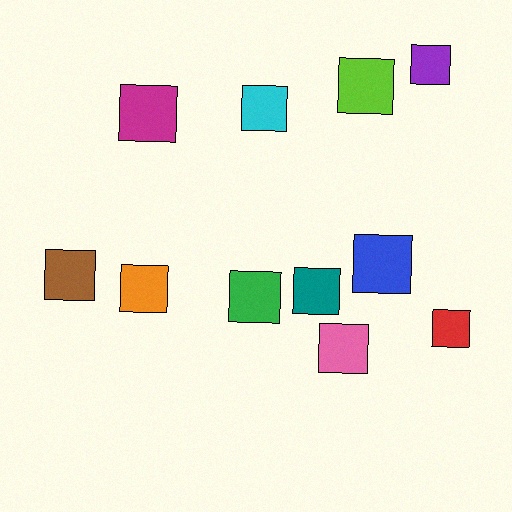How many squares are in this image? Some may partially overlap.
There are 11 squares.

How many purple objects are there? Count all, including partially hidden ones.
There is 1 purple object.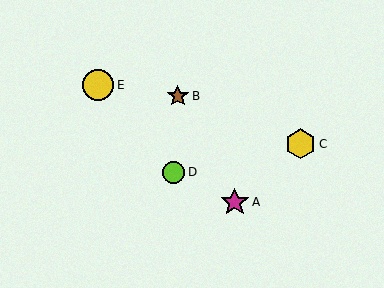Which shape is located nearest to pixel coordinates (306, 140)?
The yellow hexagon (labeled C) at (301, 144) is nearest to that location.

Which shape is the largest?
The yellow circle (labeled E) is the largest.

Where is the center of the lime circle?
The center of the lime circle is at (173, 172).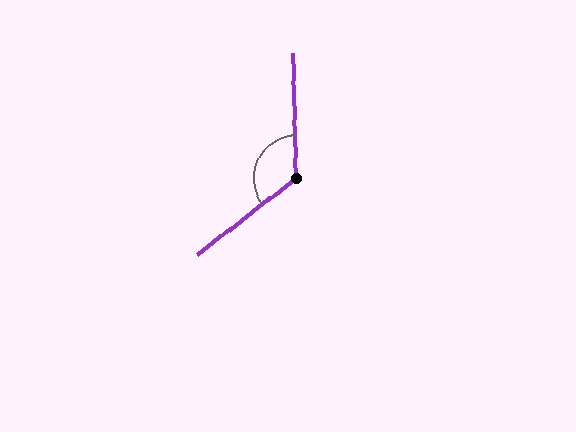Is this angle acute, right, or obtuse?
It is obtuse.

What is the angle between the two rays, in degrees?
Approximately 126 degrees.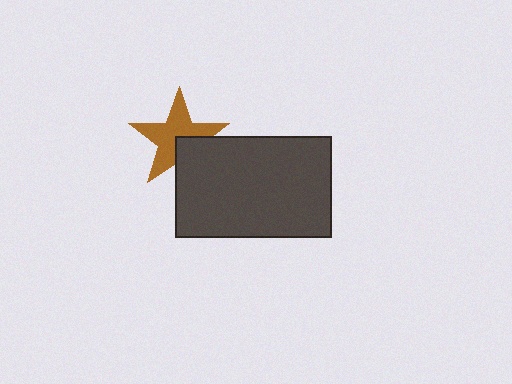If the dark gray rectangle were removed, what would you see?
You would see the complete brown star.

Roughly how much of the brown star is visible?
Most of it is visible (roughly 70%).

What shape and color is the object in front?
The object in front is a dark gray rectangle.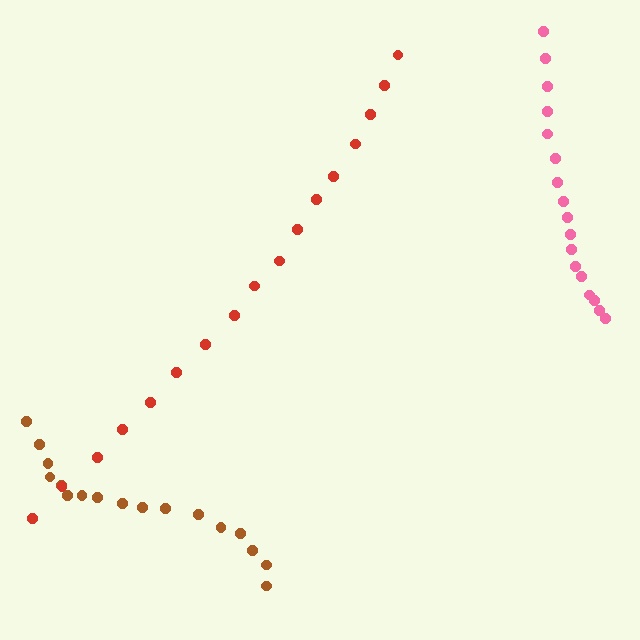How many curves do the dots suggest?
There are 3 distinct paths.